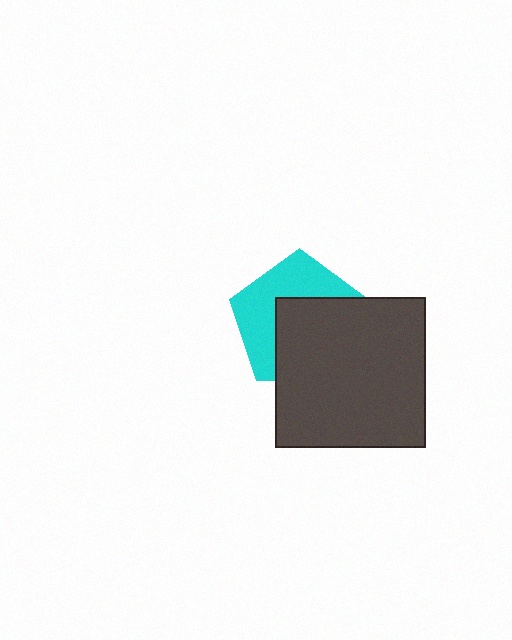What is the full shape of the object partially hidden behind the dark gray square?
The partially hidden object is a cyan pentagon.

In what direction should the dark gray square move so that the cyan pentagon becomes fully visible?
The dark gray square should move toward the lower-right. That is the shortest direction to clear the overlap and leave the cyan pentagon fully visible.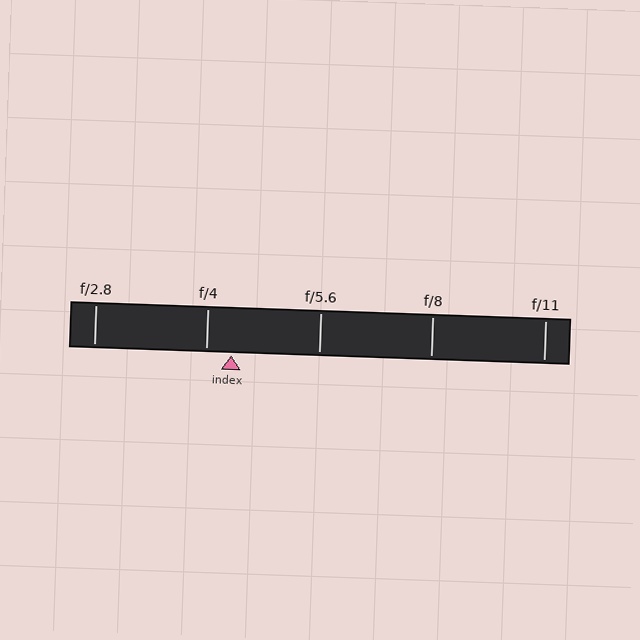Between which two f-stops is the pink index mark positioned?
The index mark is between f/4 and f/5.6.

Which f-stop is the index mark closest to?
The index mark is closest to f/4.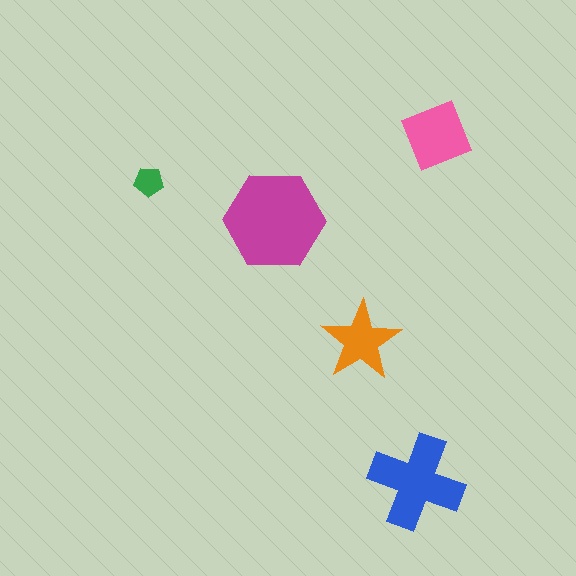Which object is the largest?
The magenta hexagon.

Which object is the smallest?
The green pentagon.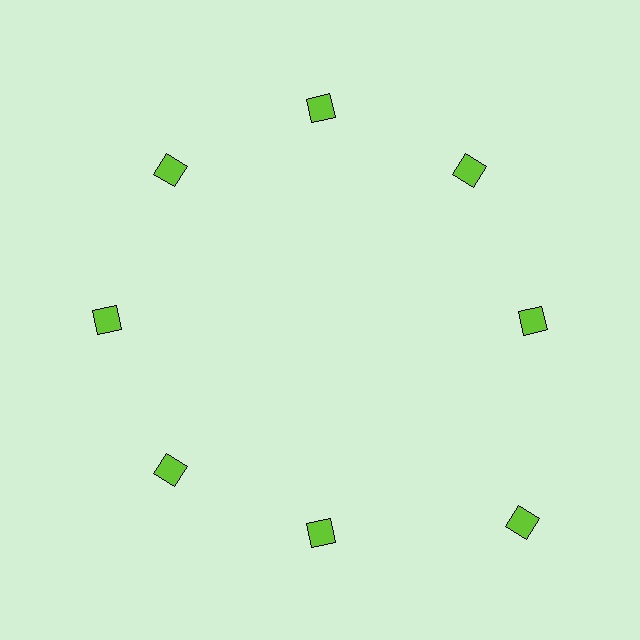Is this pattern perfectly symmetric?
No. The 8 lime diamonds are arranged in a ring, but one element near the 4 o'clock position is pushed outward from the center, breaking the 8-fold rotational symmetry.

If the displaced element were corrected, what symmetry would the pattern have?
It would have 8-fold rotational symmetry — the pattern would map onto itself every 45 degrees.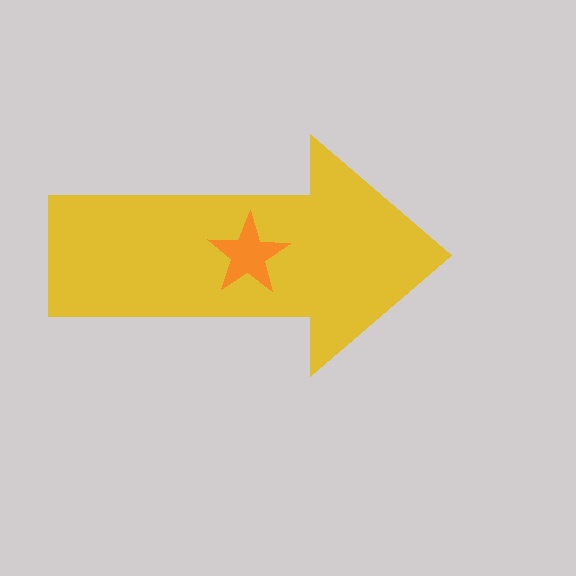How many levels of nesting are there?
2.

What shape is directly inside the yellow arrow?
The orange star.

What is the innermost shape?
The orange star.